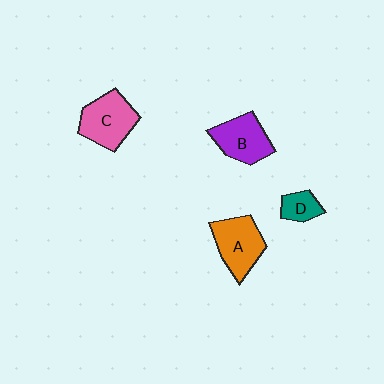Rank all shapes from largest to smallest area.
From largest to smallest: C (pink), A (orange), B (purple), D (teal).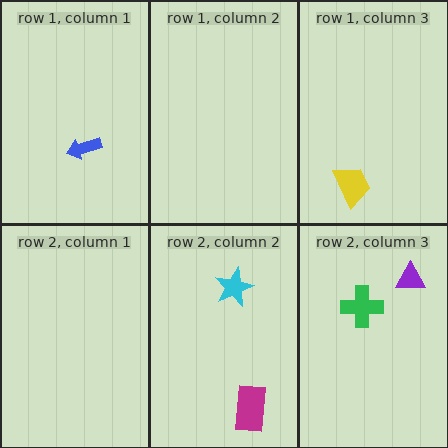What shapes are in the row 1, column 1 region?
The blue arrow.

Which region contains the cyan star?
The row 2, column 2 region.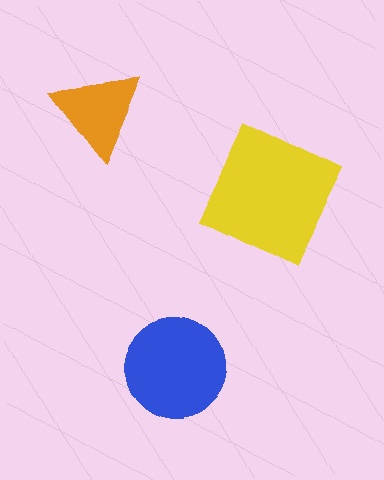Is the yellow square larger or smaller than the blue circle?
Larger.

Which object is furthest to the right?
The yellow square is rightmost.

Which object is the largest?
The yellow square.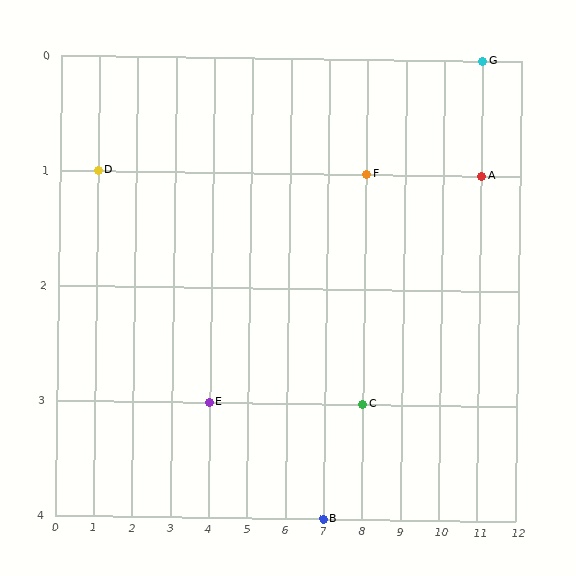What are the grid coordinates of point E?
Point E is at grid coordinates (4, 3).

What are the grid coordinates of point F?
Point F is at grid coordinates (8, 1).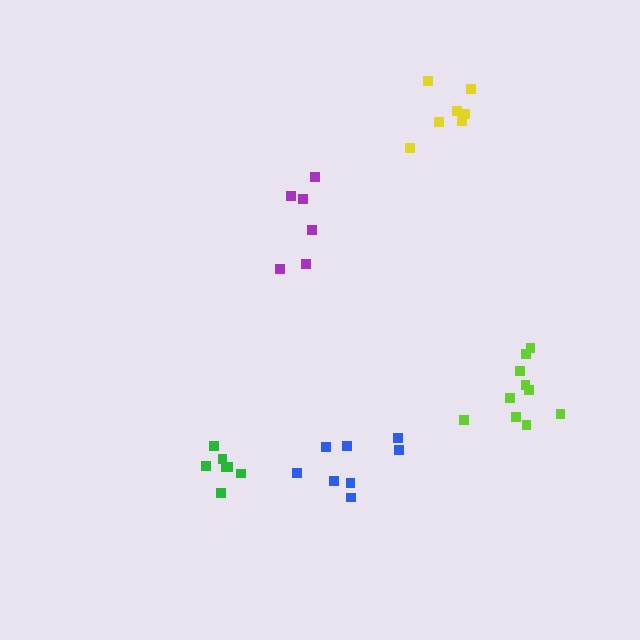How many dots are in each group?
Group 1: 7 dots, Group 2: 6 dots, Group 3: 10 dots, Group 4: 8 dots, Group 5: 7 dots (38 total).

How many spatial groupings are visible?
There are 5 spatial groupings.